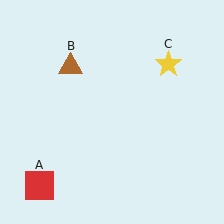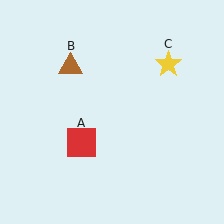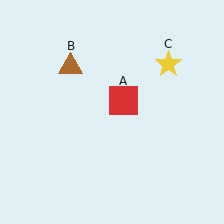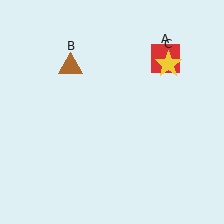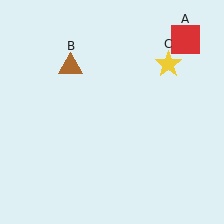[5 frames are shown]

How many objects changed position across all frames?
1 object changed position: red square (object A).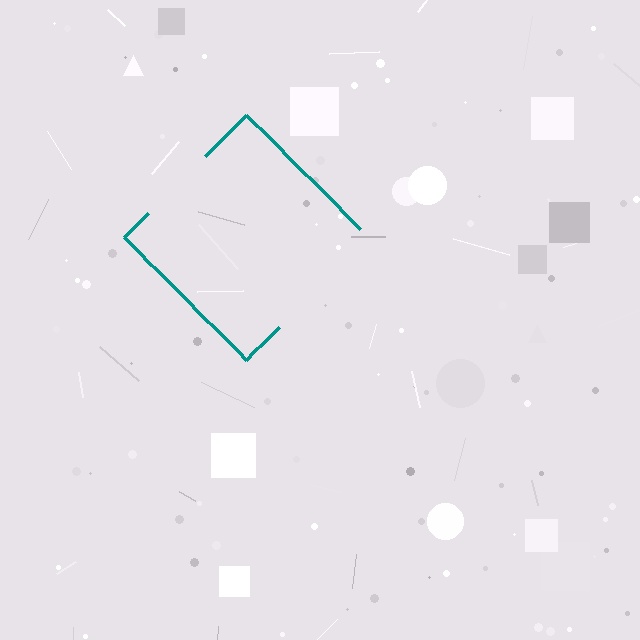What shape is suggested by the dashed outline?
The dashed outline suggests a diamond.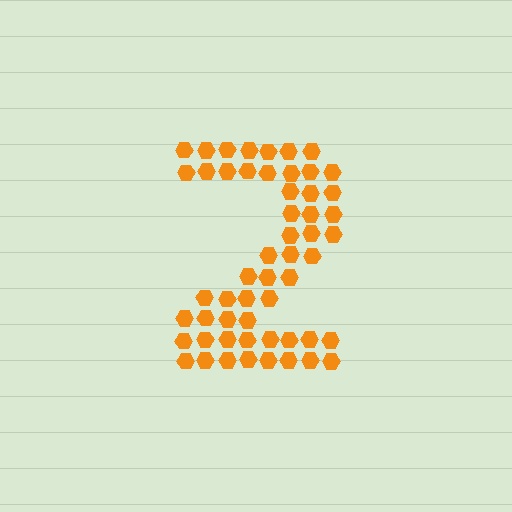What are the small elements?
The small elements are hexagons.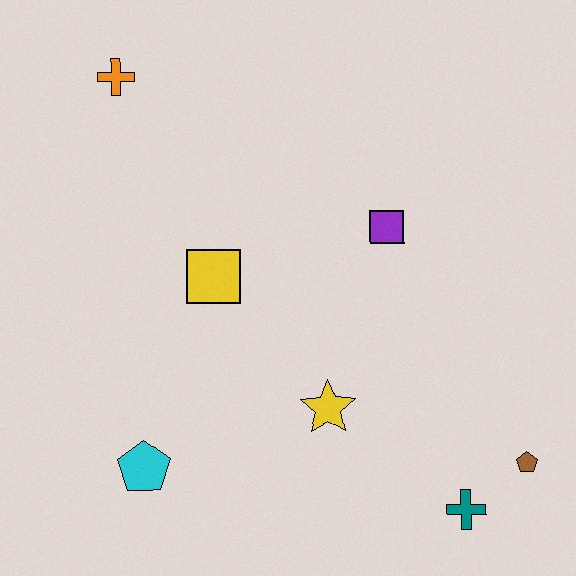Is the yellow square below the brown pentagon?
No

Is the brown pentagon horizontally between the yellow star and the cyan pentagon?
No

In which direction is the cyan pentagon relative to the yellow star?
The cyan pentagon is to the left of the yellow star.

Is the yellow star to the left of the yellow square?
No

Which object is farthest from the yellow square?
The brown pentagon is farthest from the yellow square.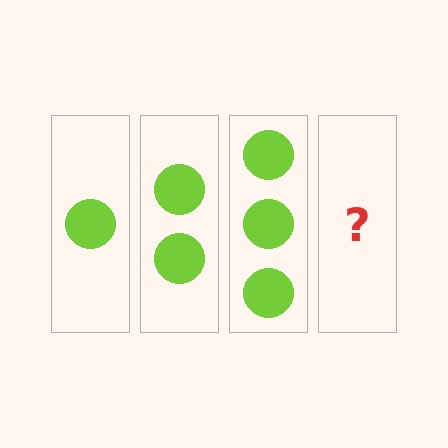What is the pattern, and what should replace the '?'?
The pattern is that each step adds one more circle. The '?' should be 4 circles.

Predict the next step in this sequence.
The next step is 4 circles.